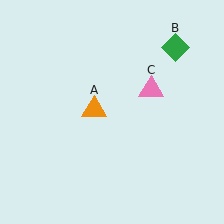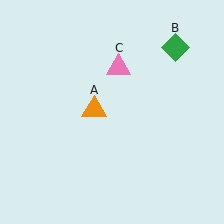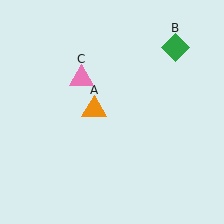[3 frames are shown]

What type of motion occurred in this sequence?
The pink triangle (object C) rotated counterclockwise around the center of the scene.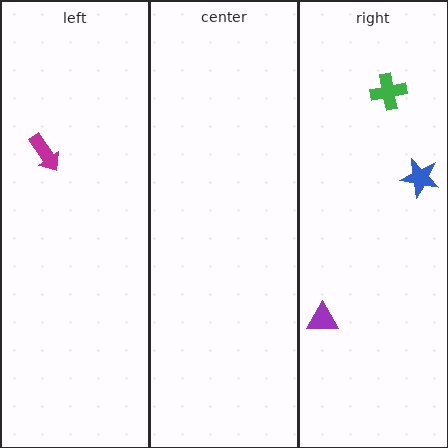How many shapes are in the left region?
1.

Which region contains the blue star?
The right region.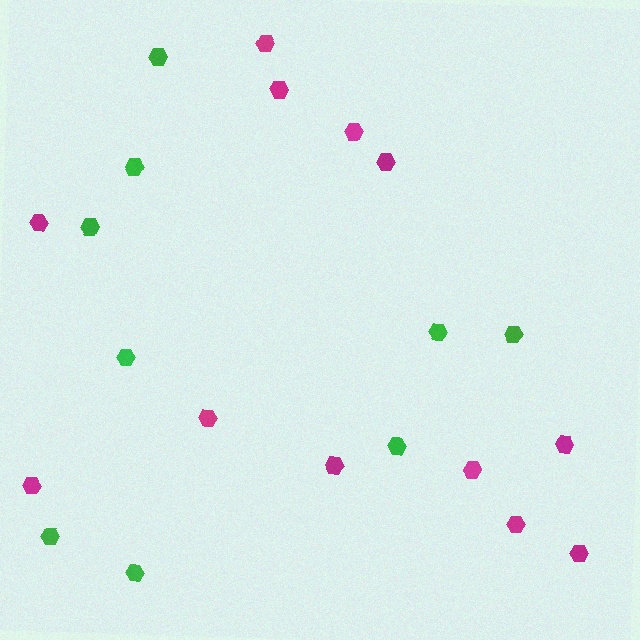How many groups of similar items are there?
There are 2 groups: one group of magenta hexagons (12) and one group of green hexagons (9).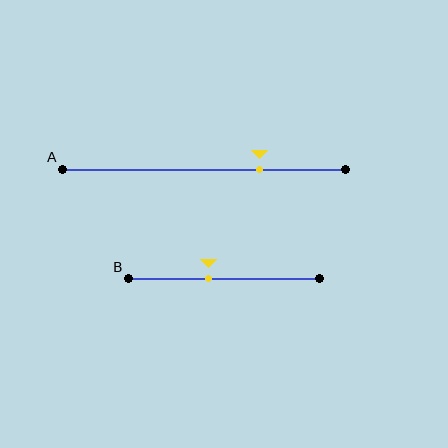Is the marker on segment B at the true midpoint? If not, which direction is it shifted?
No, the marker on segment B is shifted to the left by about 8% of the segment length.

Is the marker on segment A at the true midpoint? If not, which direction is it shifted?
No, the marker on segment A is shifted to the right by about 20% of the segment length.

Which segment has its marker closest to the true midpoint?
Segment B has its marker closest to the true midpoint.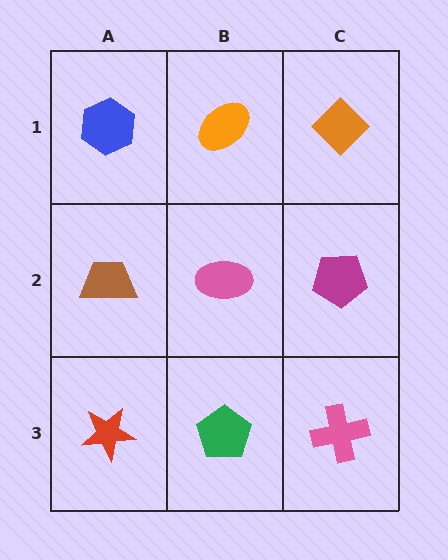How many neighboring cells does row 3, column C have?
2.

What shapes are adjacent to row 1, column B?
A pink ellipse (row 2, column B), a blue hexagon (row 1, column A), an orange diamond (row 1, column C).